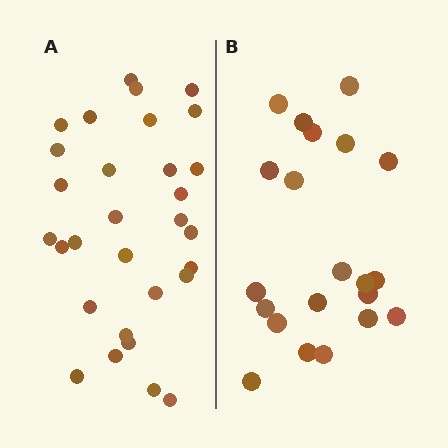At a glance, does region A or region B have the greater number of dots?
Region A (the left region) has more dots.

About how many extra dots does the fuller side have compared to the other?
Region A has roughly 8 or so more dots than region B.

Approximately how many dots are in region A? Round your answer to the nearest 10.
About 30 dots.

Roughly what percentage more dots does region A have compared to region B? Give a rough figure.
About 45% more.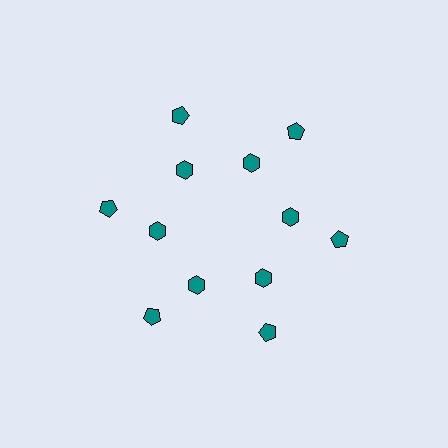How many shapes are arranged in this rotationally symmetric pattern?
There are 12 shapes, arranged in 6 groups of 2.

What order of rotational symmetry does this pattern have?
This pattern has 6-fold rotational symmetry.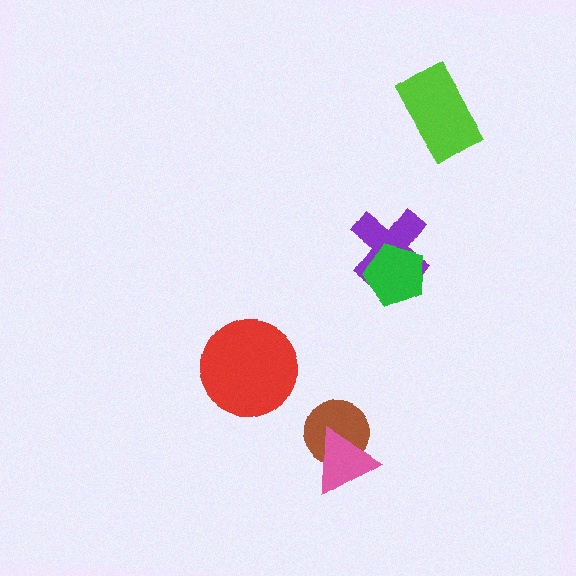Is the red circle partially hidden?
No, no other shape covers it.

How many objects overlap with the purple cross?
1 object overlaps with the purple cross.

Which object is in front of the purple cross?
The green pentagon is in front of the purple cross.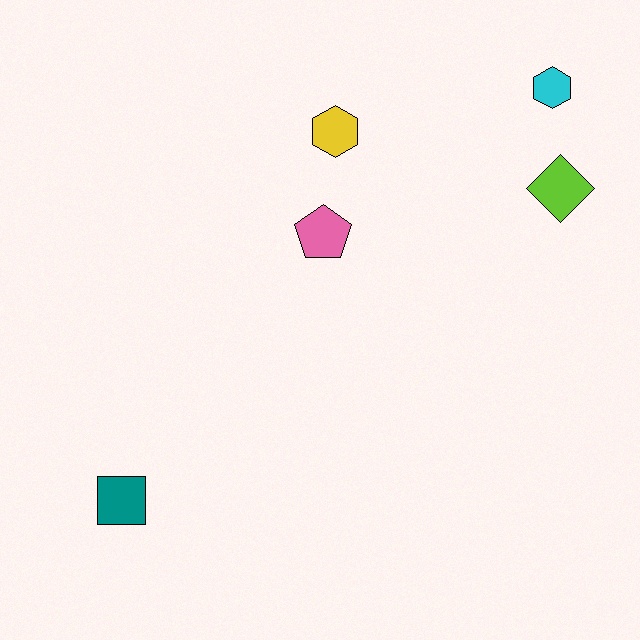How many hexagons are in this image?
There are 2 hexagons.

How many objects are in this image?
There are 5 objects.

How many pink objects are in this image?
There is 1 pink object.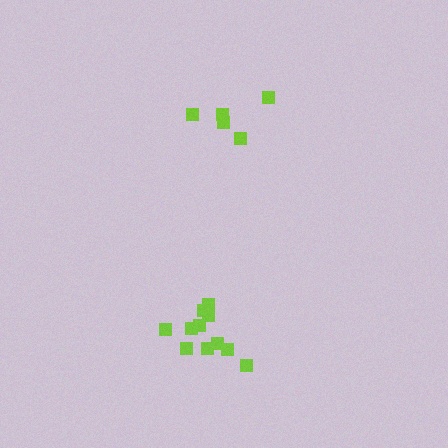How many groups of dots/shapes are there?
There are 2 groups.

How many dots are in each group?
Group 1: 11 dots, Group 2: 5 dots (16 total).